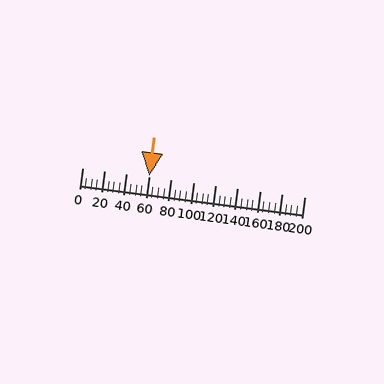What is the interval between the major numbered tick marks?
The major tick marks are spaced 20 units apart.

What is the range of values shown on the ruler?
The ruler shows values from 0 to 200.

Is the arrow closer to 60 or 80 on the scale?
The arrow is closer to 60.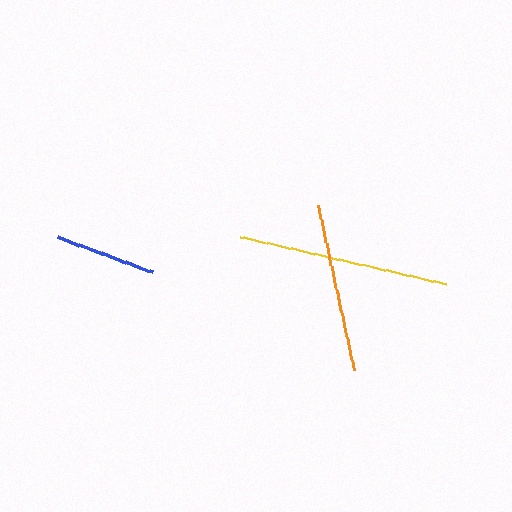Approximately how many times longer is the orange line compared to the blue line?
The orange line is approximately 1.7 times the length of the blue line.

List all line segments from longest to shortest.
From longest to shortest: yellow, orange, blue.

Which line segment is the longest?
The yellow line is the longest at approximately 212 pixels.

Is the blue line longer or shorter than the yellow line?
The yellow line is longer than the blue line.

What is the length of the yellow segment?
The yellow segment is approximately 212 pixels long.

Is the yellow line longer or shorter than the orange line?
The yellow line is longer than the orange line.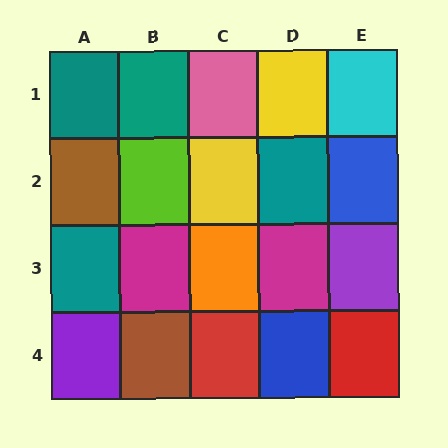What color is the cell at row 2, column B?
Lime.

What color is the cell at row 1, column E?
Cyan.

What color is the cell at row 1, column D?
Yellow.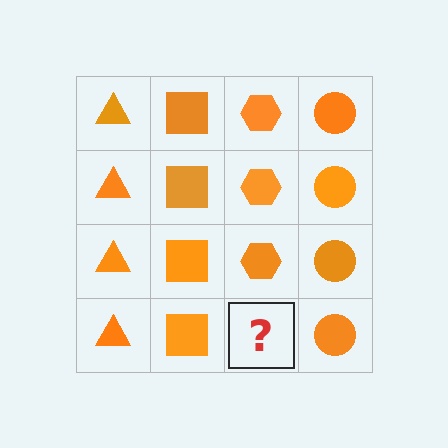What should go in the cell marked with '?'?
The missing cell should contain an orange hexagon.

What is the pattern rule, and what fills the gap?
The rule is that each column has a consistent shape. The gap should be filled with an orange hexagon.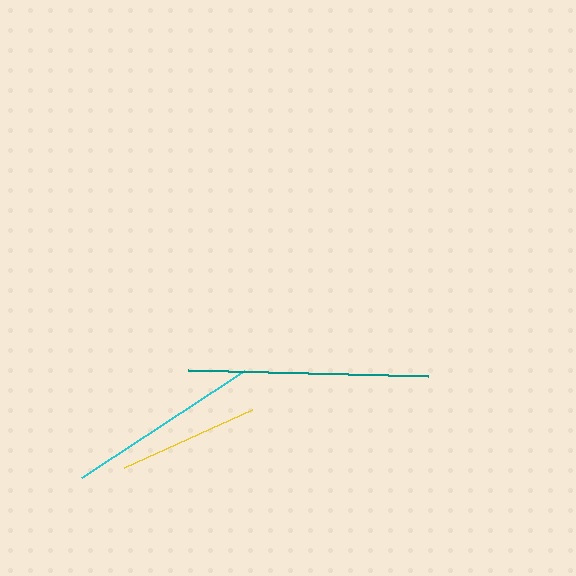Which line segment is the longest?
The teal line is the longest at approximately 241 pixels.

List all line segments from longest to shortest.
From longest to shortest: teal, cyan, yellow.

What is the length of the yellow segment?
The yellow segment is approximately 141 pixels long.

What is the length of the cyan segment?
The cyan segment is approximately 195 pixels long.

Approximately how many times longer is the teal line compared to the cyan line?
The teal line is approximately 1.2 times the length of the cyan line.